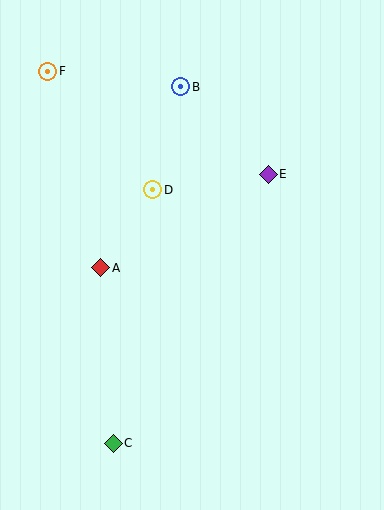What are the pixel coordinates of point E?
Point E is at (268, 174).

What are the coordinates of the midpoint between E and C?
The midpoint between E and C is at (191, 309).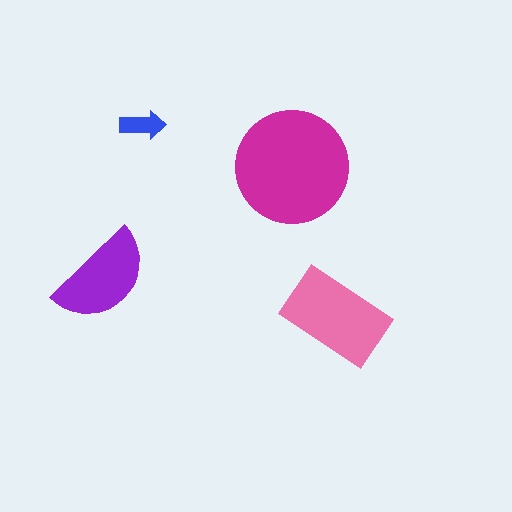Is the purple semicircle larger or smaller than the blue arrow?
Larger.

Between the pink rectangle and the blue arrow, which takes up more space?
The pink rectangle.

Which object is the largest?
The magenta circle.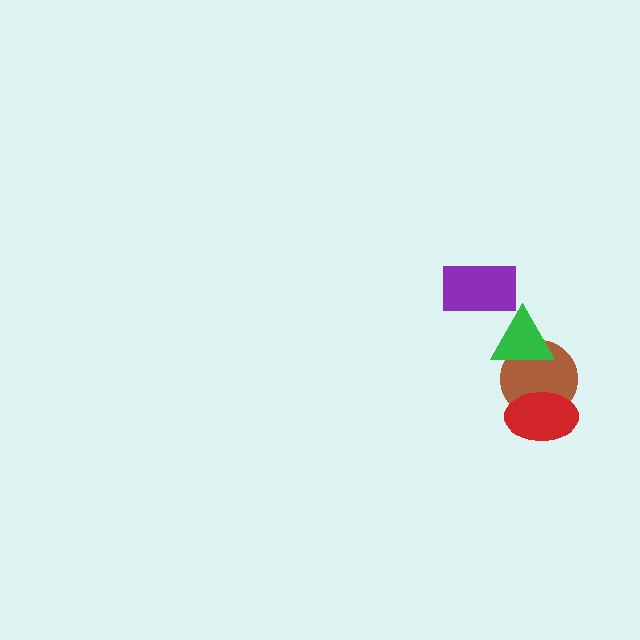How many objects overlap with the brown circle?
2 objects overlap with the brown circle.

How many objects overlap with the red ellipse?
1 object overlaps with the red ellipse.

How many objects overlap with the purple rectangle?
0 objects overlap with the purple rectangle.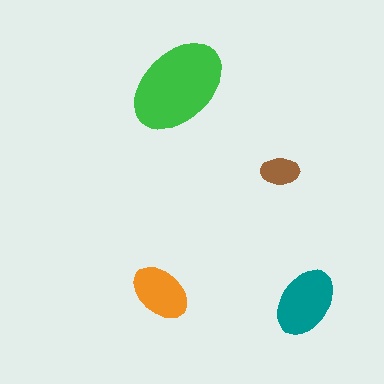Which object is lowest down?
The teal ellipse is bottommost.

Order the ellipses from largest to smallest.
the green one, the teal one, the orange one, the brown one.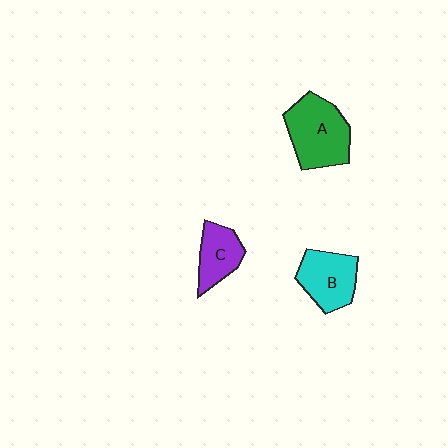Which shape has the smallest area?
Shape C (purple).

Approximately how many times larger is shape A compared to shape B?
Approximately 1.3 times.